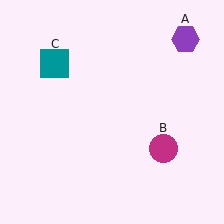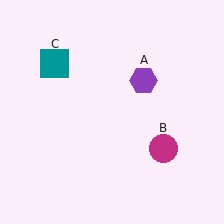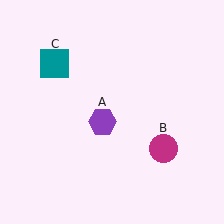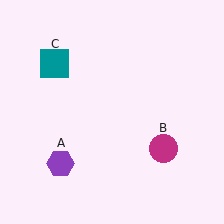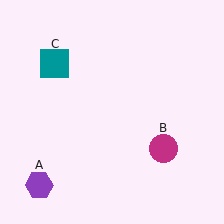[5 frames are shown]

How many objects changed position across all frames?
1 object changed position: purple hexagon (object A).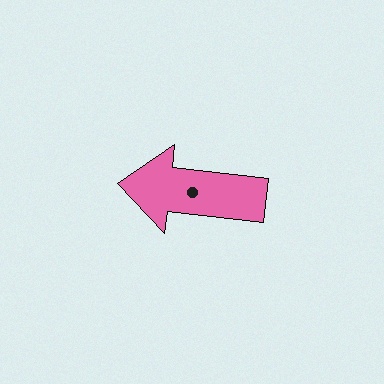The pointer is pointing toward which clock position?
Roughly 9 o'clock.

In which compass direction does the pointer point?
West.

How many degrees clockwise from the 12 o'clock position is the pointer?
Approximately 277 degrees.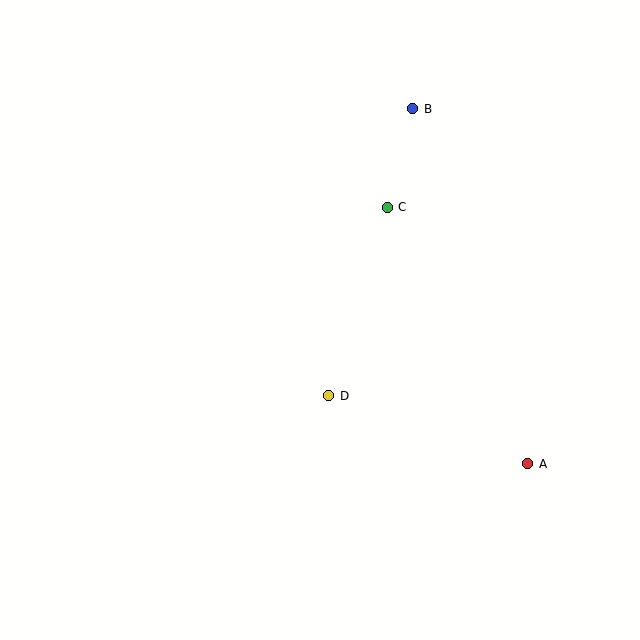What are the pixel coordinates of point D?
Point D is at (329, 396).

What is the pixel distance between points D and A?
The distance between D and A is 210 pixels.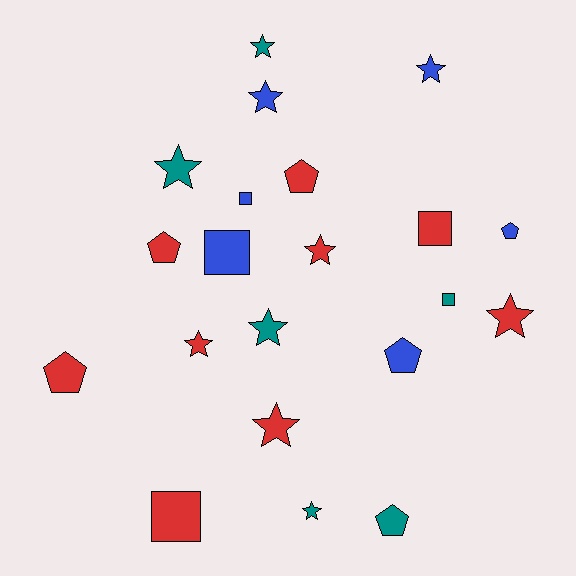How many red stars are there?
There are 4 red stars.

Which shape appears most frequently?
Star, with 10 objects.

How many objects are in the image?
There are 21 objects.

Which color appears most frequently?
Red, with 9 objects.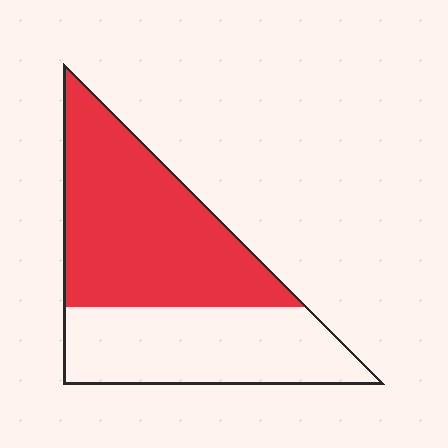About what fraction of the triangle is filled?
About three fifths (3/5).